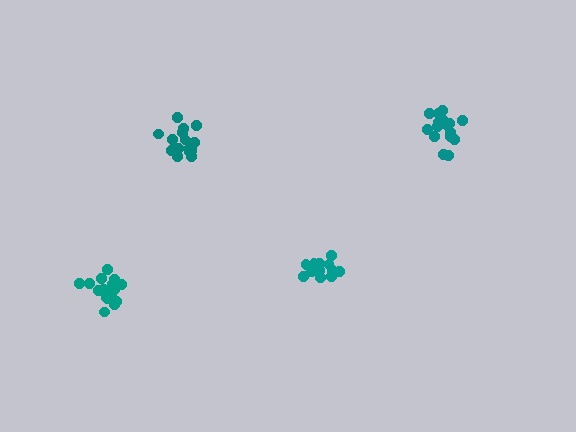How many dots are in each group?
Group 1: 19 dots, Group 2: 15 dots, Group 3: 16 dots, Group 4: 13 dots (63 total).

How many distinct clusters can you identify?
There are 4 distinct clusters.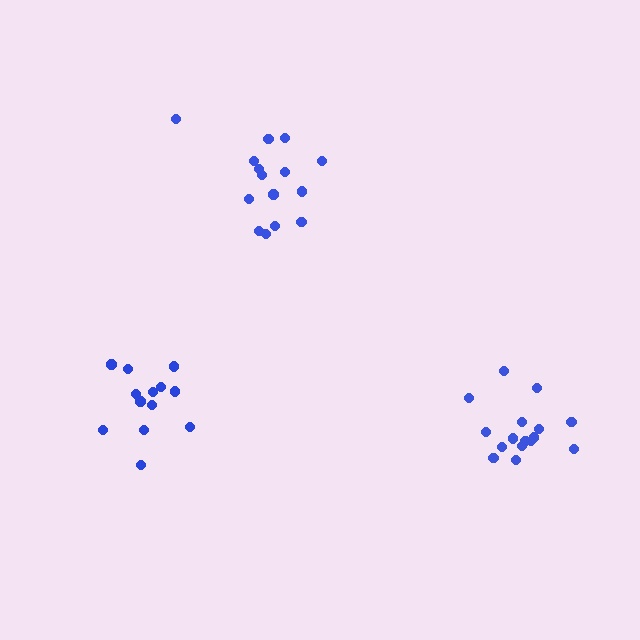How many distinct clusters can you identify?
There are 3 distinct clusters.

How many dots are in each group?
Group 1: 13 dots, Group 2: 15 dots, Group 3: 16 dots (44 total).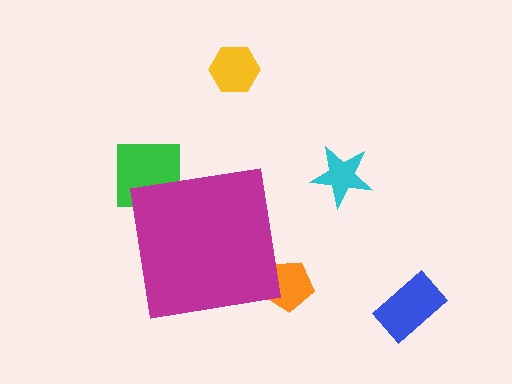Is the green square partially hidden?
Yes, the green square is partially hidden behind the magenta square.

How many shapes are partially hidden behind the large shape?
2 shapes are partially hidden.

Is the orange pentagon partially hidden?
Yes, the orange pentagon is partially hidden behind the magenta square.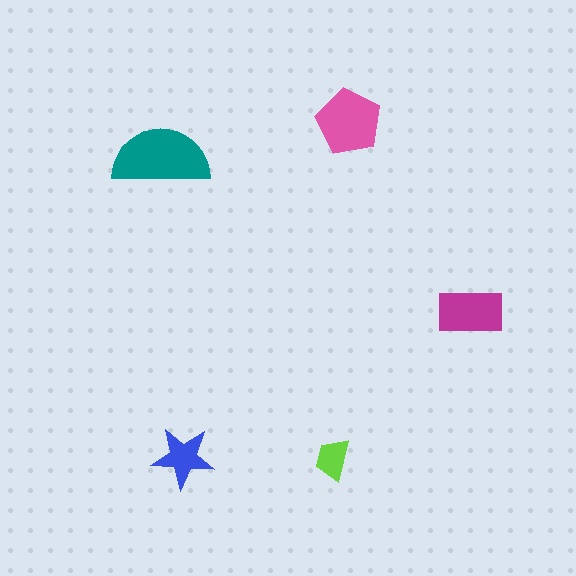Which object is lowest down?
The lime trapezoid is bottommost.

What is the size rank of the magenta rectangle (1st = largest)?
3rd.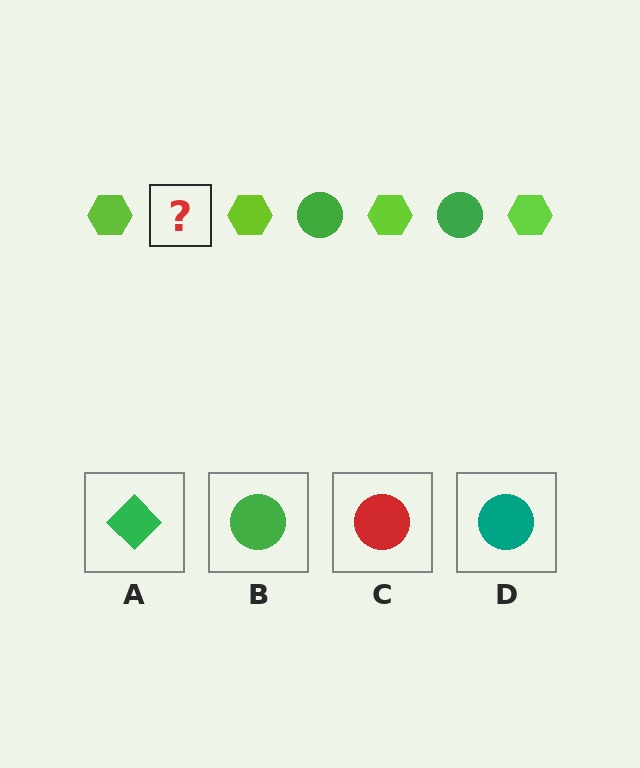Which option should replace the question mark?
Option B.